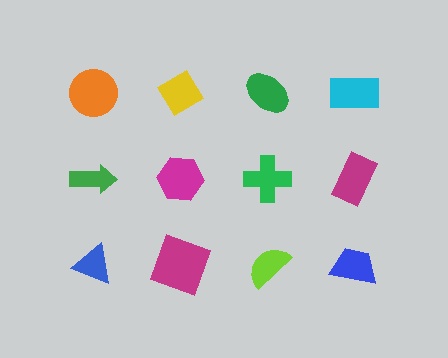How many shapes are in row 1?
4 shapes.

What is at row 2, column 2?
A magenta hexagon.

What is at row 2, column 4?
A magenta rectangle.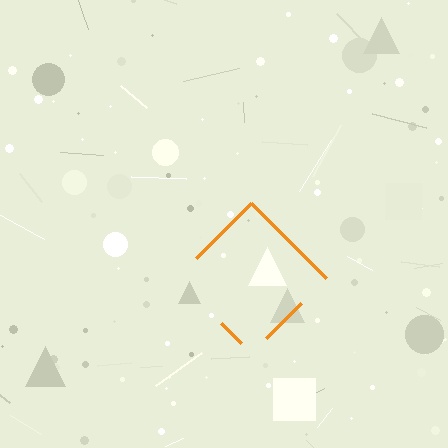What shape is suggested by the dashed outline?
The dashed outline suggests a diamond.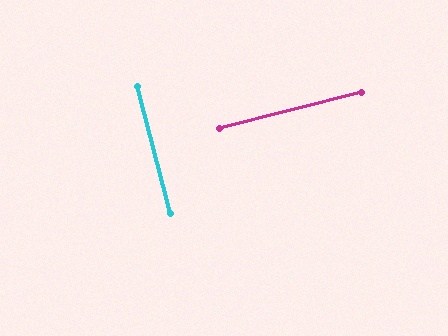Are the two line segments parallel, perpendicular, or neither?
Perpendicular — they meet at approximately 90°.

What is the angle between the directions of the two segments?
Approximately 90 degrees.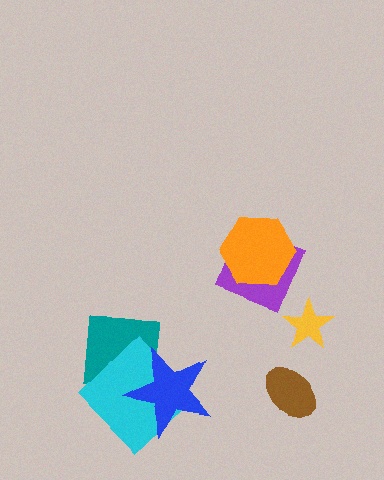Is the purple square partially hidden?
Yes, it is partially covered by another shape.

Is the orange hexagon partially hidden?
No, no other shape covers it.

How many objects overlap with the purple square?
1 object overlaps with the purple square.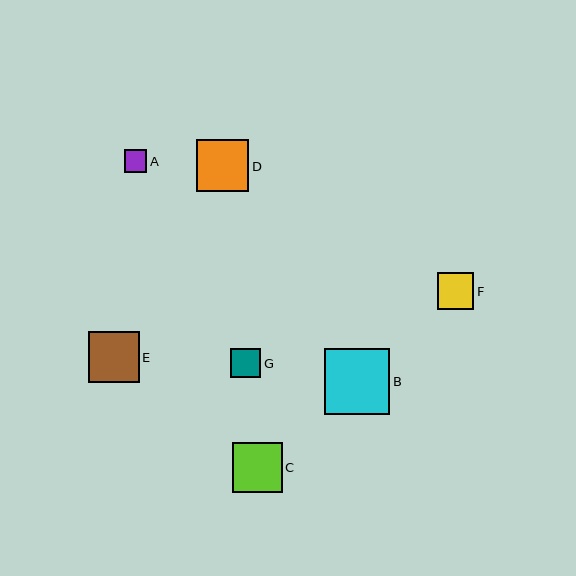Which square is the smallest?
Square A is the smallest with a size of approximately 23 pixels.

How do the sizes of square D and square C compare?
Square D and square C are approximately the same size.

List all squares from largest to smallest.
From largest to smallest: B, D, E, C, F, G, A.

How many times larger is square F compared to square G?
Square F is approximately 1.2 times the size of square G.